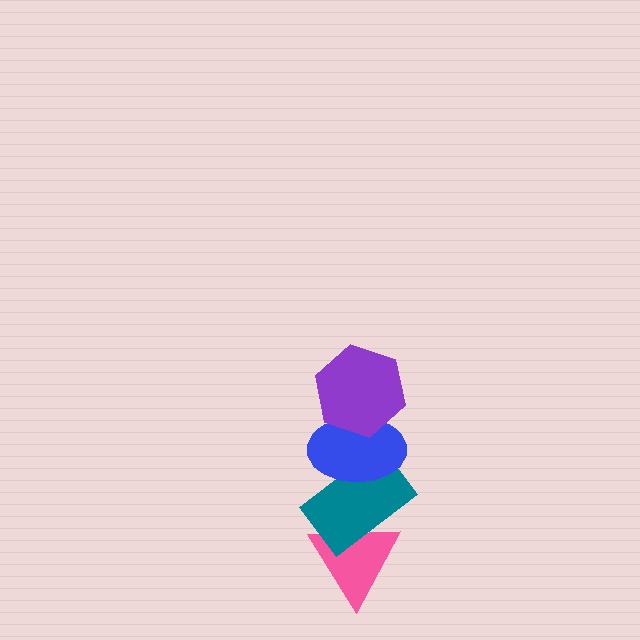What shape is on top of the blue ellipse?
The purple hexagon is on top of the blue ellipse.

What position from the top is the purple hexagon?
The purple hexagon is 1st from the top.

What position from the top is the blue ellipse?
The blue ellipse is 2nd from the top.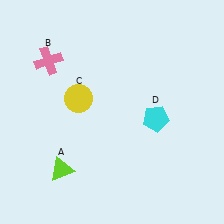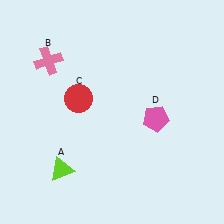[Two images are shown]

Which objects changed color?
C changed from yellow to red. D changed from cyan to pink.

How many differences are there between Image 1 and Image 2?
There are 2 differences between the two images.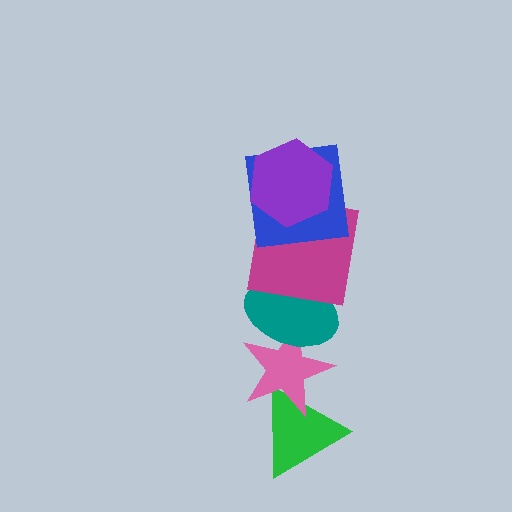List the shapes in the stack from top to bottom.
From top to bottom: the purple hexagon, the blue square, the magenta square, the teal ellipse, the pink star, the green triangle.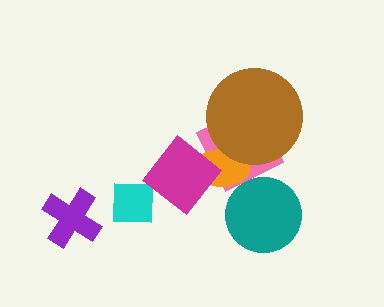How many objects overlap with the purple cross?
0 objects overlap with the purple cross.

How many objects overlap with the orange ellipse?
3 objects overlap with the orange ellipse.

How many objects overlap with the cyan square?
0 objects overlap with the cyan square.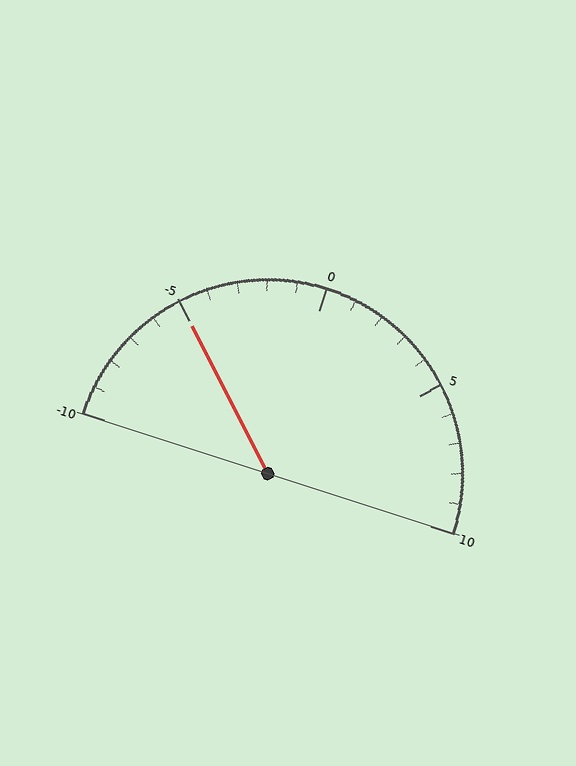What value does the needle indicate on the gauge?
The needle indicates approximately -5.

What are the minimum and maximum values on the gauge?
The gauge ranges from -10 to 10.